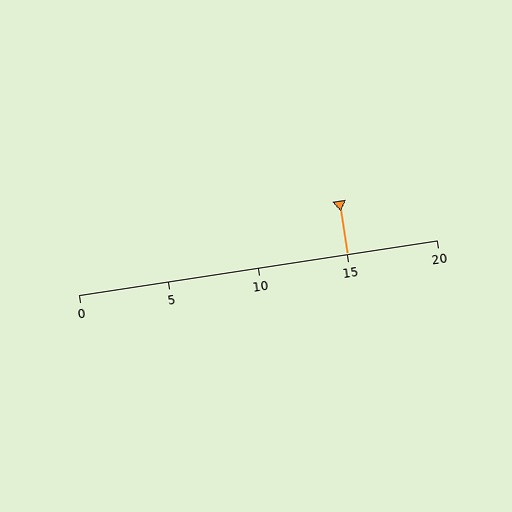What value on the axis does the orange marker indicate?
The marker indicates approximately 15.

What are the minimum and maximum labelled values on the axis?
The axis runs from 0 to 20.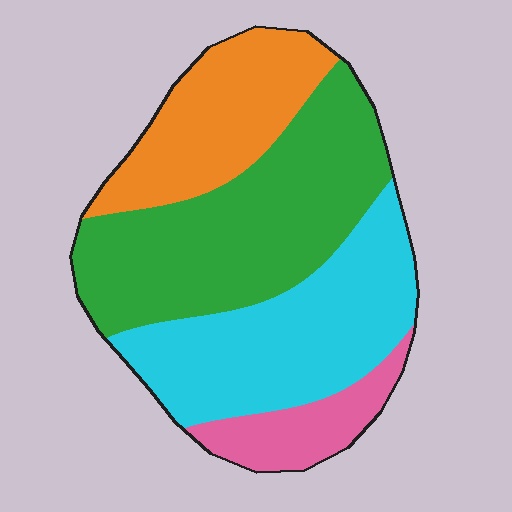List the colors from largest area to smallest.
From largest to smallest: green, cyan, orange, pink.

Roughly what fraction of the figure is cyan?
Cyan covers about 30% of the figure.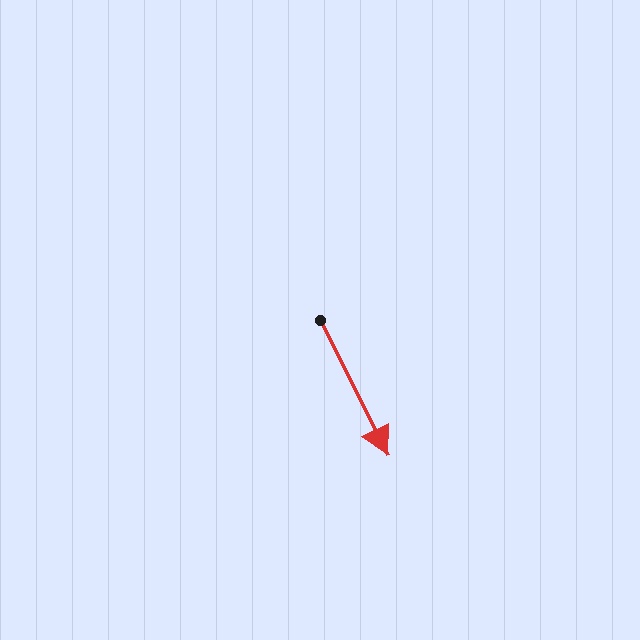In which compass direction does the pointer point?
Southeast.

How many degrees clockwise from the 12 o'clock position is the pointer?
Approximately 153 degrees.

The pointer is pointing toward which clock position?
Roughly 5 o'clock.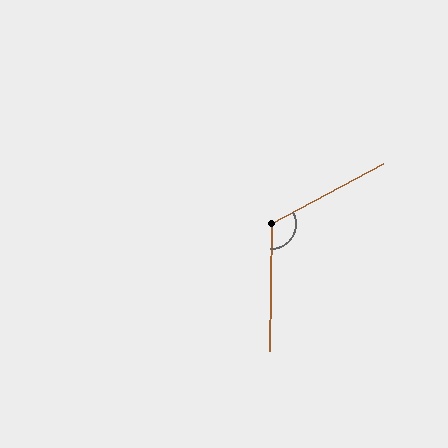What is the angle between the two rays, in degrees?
Approximately 119 degrees.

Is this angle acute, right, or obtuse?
It is obtuse.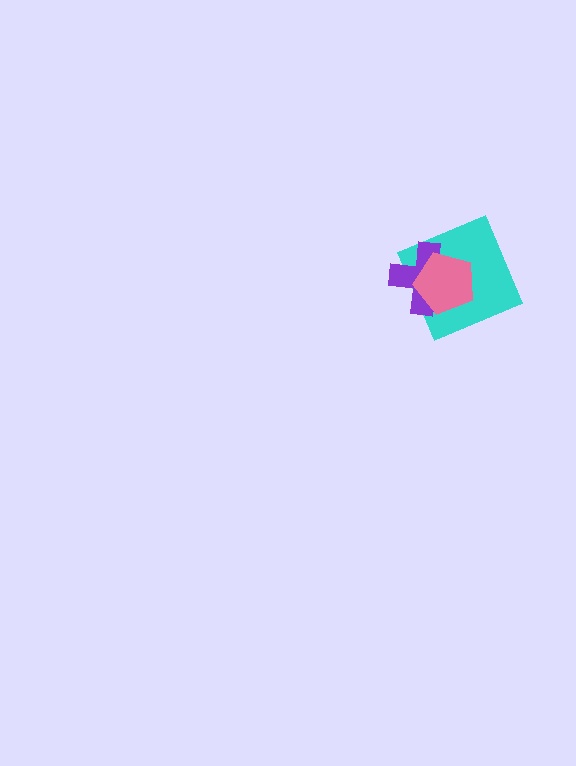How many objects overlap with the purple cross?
2 objects overlap with the purple cross.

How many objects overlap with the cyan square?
2 objects overlap with the cyan square.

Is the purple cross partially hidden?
Yes, it is partially covered by another shape.